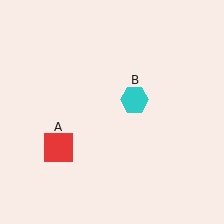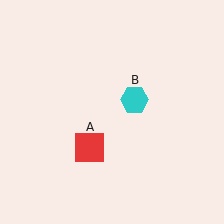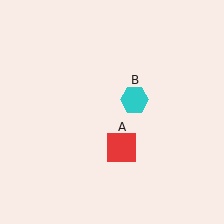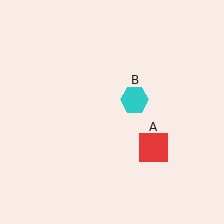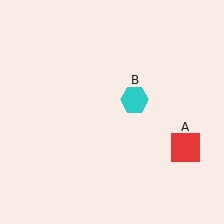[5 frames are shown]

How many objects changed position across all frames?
1 object changed position: red square (object A).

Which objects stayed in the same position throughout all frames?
Cyan hexagon (object B) remained stationary.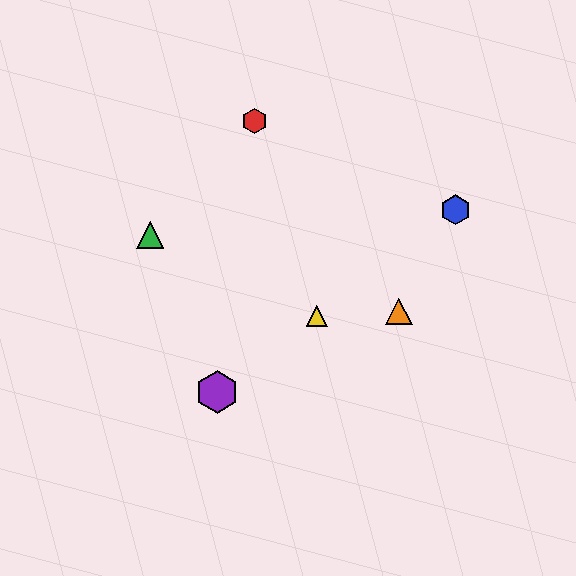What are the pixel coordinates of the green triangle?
The green triangle is at (150, 235).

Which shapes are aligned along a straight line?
The blue hexagon, the yellow triangle, the purple hexagon are aligned along a straight line.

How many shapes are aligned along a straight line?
3 shapes (the blue hexagon, the yellow triangle, the purple hexagon) are aligned along a straight line.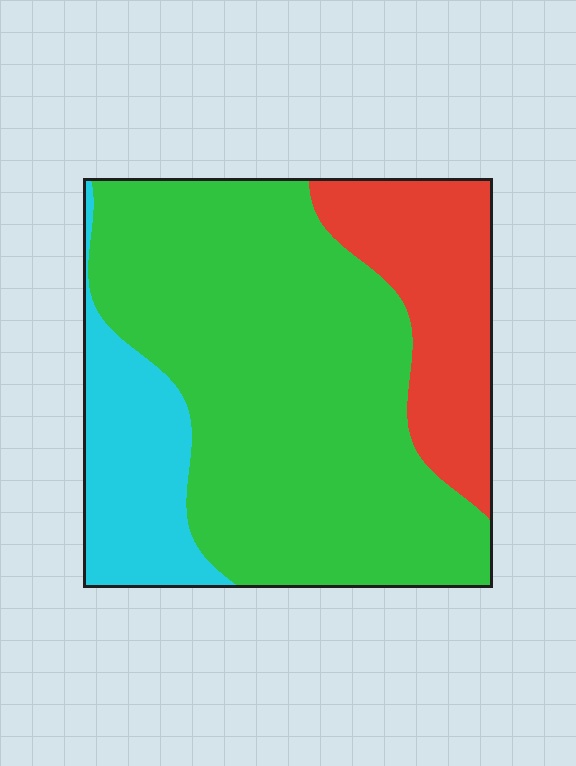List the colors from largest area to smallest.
From largest to smallest: green, red, cyan.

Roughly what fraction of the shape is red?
Red takes up between a sixth and a third of the shape.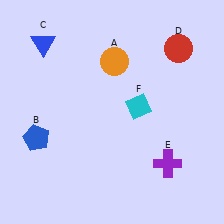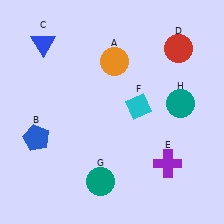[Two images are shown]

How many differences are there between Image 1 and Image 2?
There are 2 differences between the two images.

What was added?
A teal circle (G), a teal circle (H) were added in Image 2.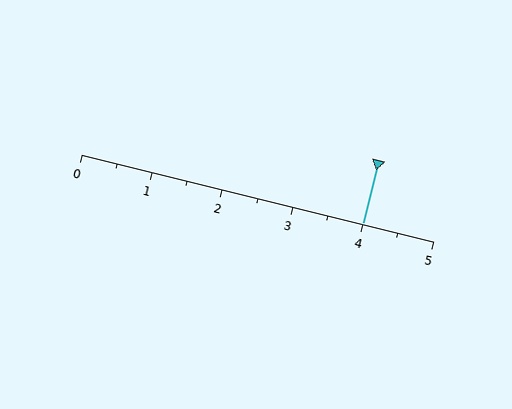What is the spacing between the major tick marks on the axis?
The major ticks are spaced 1 apart.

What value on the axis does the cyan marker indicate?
The marker indicates approximately 4.